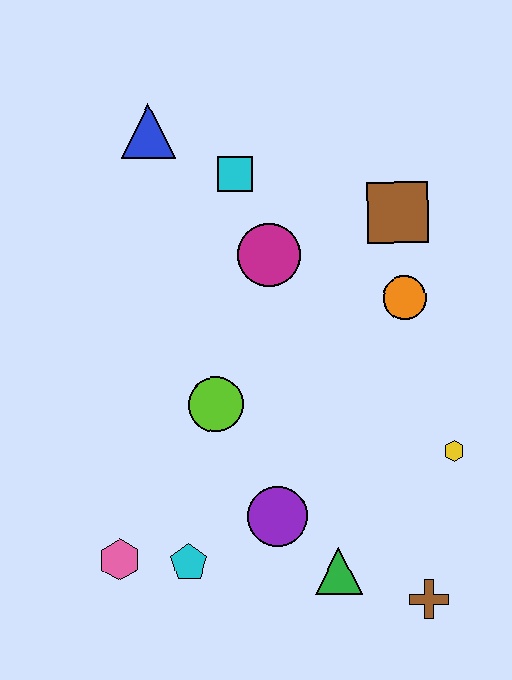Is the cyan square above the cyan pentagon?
Yes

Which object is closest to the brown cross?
The green triangle is closest to the brown cross.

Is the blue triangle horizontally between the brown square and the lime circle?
No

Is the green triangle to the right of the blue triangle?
Yes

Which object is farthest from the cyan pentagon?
The blue triangle is farthest from the cyan pentagon.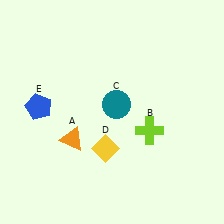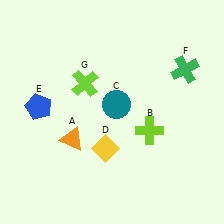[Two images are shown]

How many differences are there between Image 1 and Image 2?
There are 2 differences between the two images.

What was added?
A green cross (F), a lime cross (G) were added in Image 2.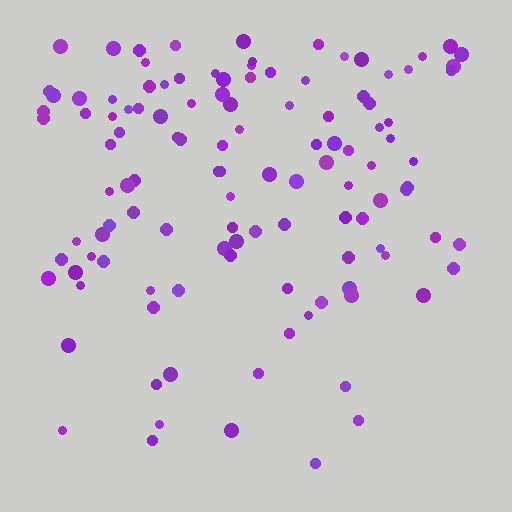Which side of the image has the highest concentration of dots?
The top.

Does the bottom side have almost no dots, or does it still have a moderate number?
Still a moderate number, just noticeably fewer than the top.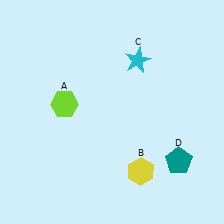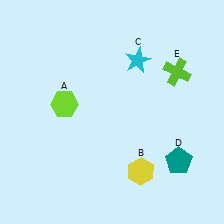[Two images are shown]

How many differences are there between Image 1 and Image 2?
There is 1 difference between the two images.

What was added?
A lime cross (E) was added in Image 2.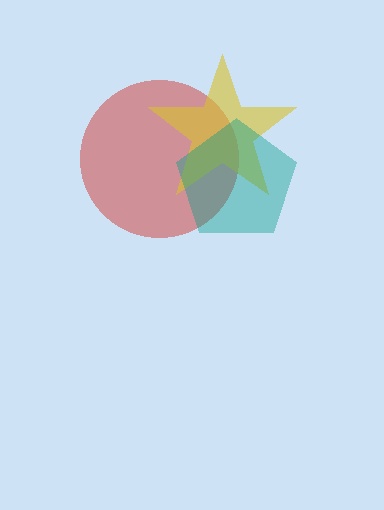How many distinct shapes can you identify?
There are 3 distinct shapes: a red circle, a yellow star, a teal pentagon.